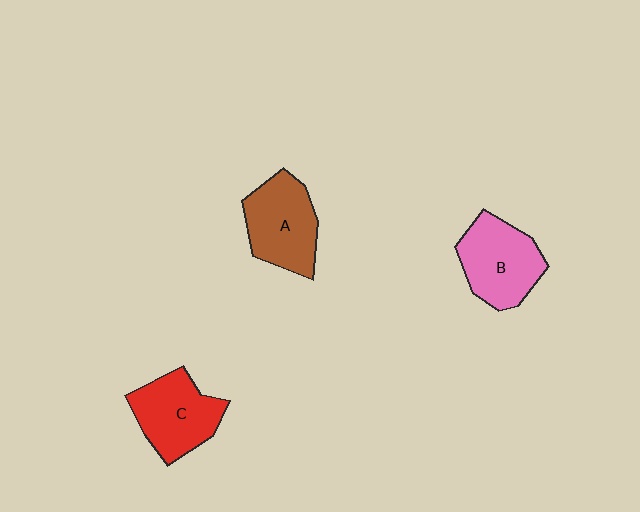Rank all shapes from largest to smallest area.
From largest to smallest: B (pink), A (brown), C (red).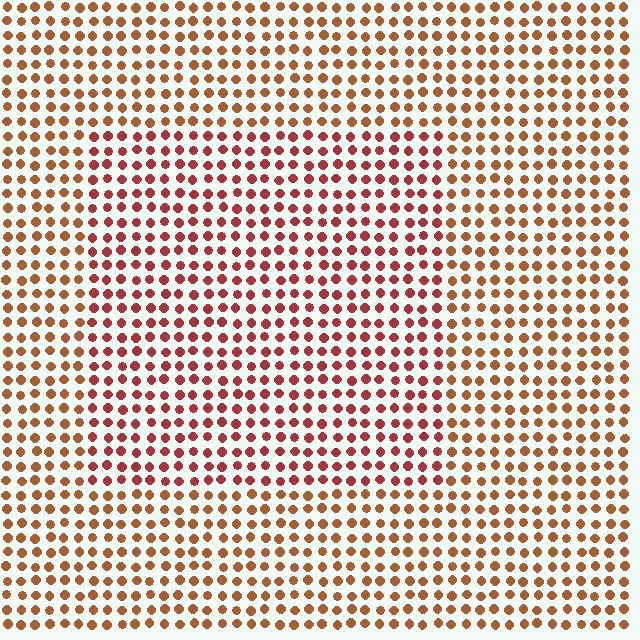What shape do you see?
I see a rectangle.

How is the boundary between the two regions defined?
The boundary is defined purely by a slight shift in hue (about 26 degrees). Spacing, size, and orientation are identical on both sides.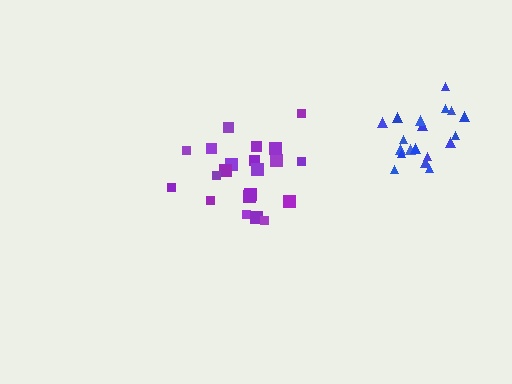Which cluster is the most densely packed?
Blue.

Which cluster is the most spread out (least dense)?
Purple.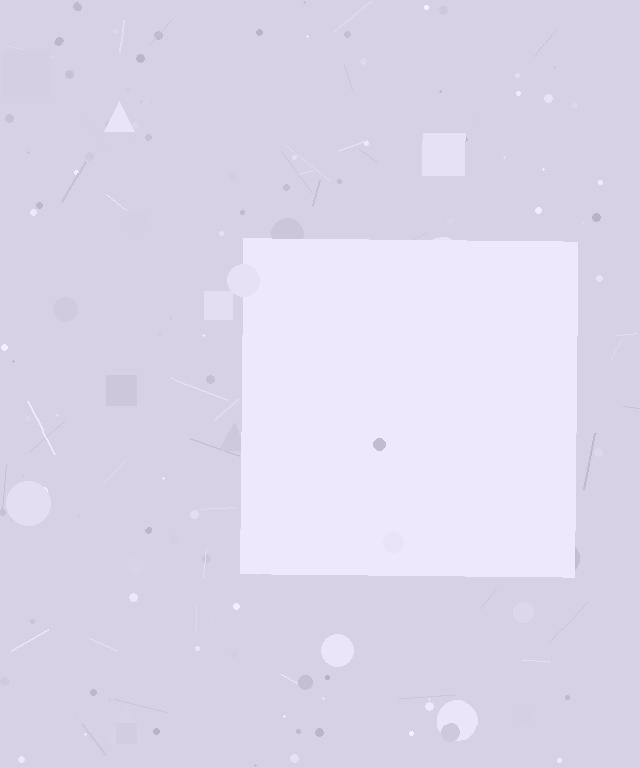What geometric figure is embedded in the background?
A square is embedded in the background.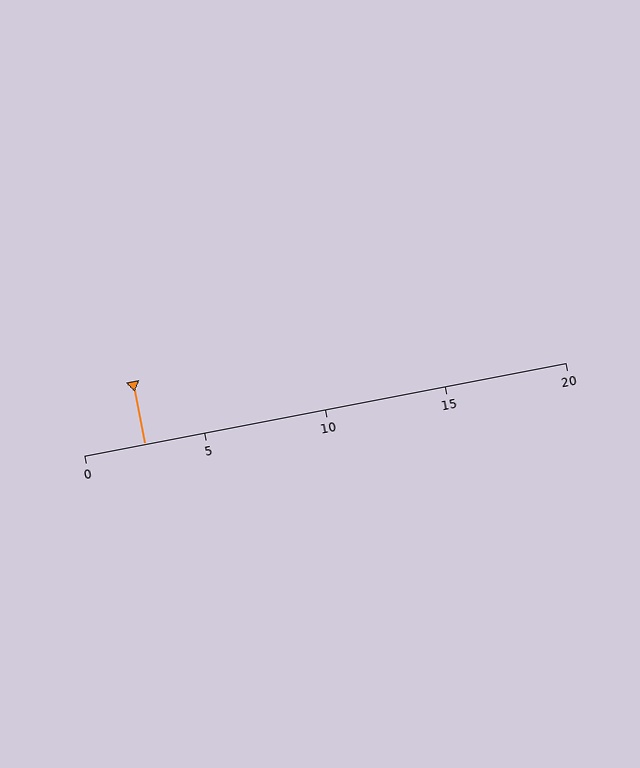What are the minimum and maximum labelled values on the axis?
The axis runs from 0 to 20.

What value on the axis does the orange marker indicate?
The marker indicates approximately 2.5.